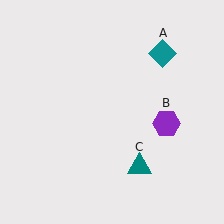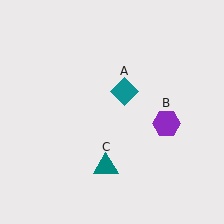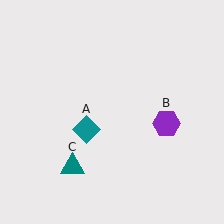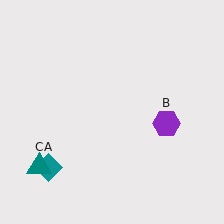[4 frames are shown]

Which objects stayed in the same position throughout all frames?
Purple hexagon (object B) remained stationary.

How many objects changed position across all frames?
2 objects changed position: teal diamond (object A), teal triangle (object C).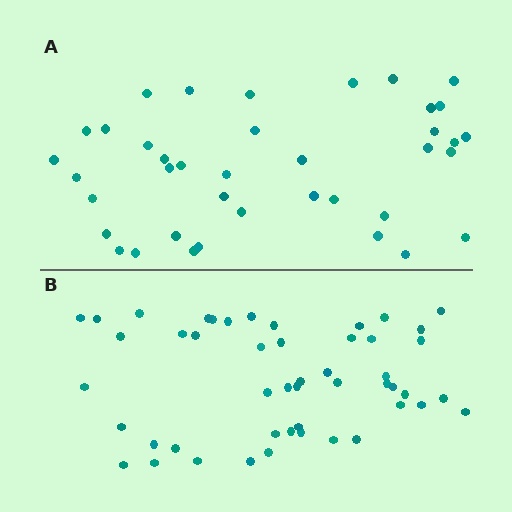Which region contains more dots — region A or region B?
Region B (the bottom region) has more dots.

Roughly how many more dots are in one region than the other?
Region B has roughly 10 or so more dots than region A.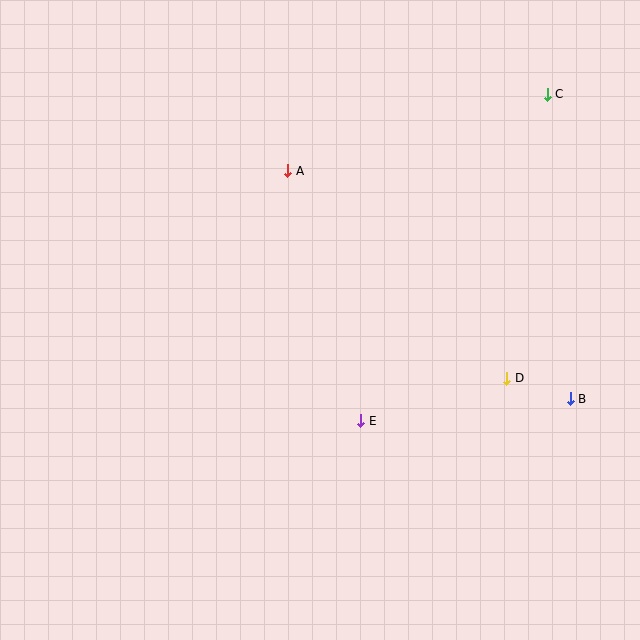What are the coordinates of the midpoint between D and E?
The midpoint between D and E is at (434, 399).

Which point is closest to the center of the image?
Point E at (361, 421) is closest to the center.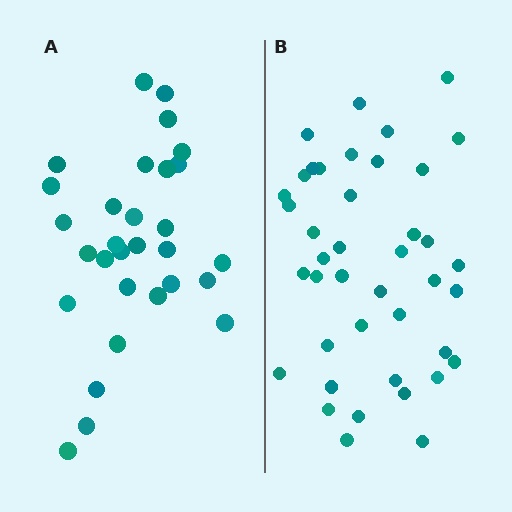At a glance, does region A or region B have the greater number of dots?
Region B (the right region) has more dots.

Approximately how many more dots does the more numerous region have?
Region B has roughly 12 or so more dots than region A.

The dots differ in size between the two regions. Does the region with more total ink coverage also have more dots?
No. Region A has more total ink coverage because its dots are larger, but region B actually contains more individual dots. Total area can be misleading — the number of items is what matters here.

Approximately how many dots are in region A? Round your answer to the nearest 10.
About 30 dots.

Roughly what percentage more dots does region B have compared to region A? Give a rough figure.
About 35% more.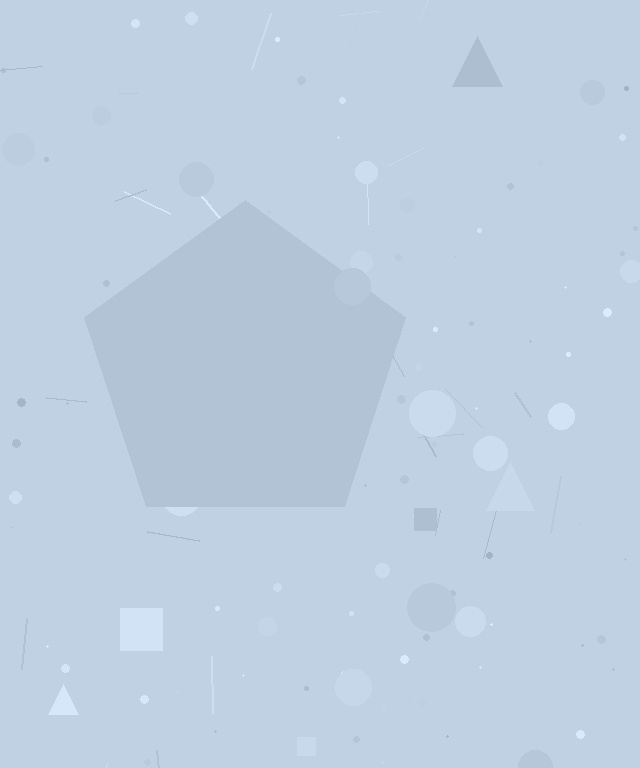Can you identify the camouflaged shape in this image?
The camouflaged shape is a pentagon.